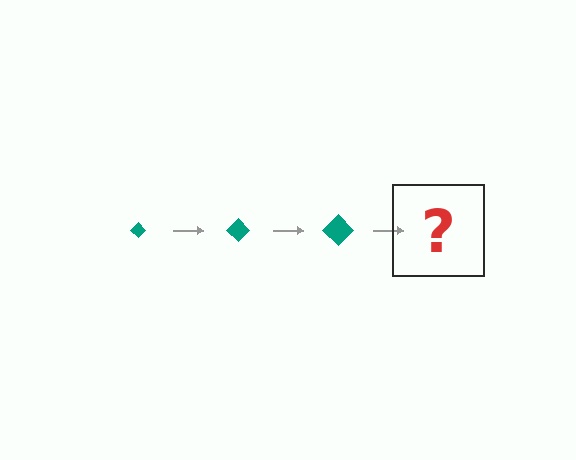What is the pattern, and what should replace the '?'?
The pattern is that the diamond gets progressively larger each step. The '?' should be a teal diamond, larger than the previous one.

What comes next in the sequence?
The next element should be a teal diamond, larger than the previous one.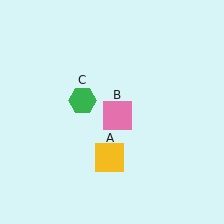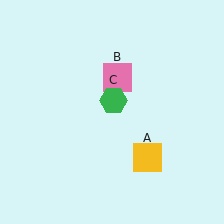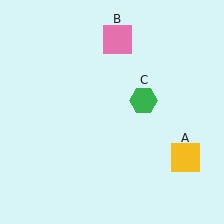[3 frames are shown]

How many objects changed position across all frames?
3 objects changed position: yellow square (object A), pink square (object B), green hexagon (object C).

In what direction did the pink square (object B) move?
The pink square (object B) moved up.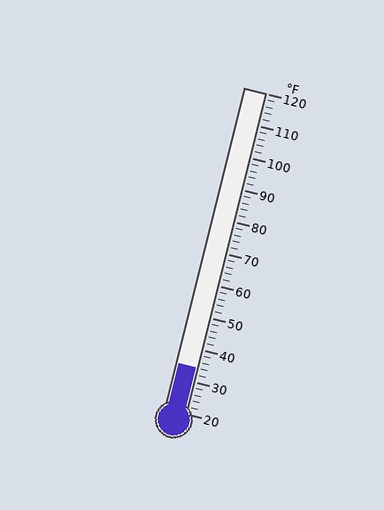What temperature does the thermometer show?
The thermometer shows approximately 34°F.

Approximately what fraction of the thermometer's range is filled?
The thermometer is filled to approximately 15% of its range.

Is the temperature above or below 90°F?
The temperature is below 90°F.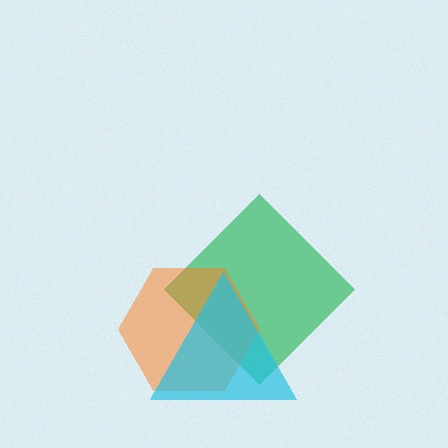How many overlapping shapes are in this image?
There are 3 overlapping shapes in the image.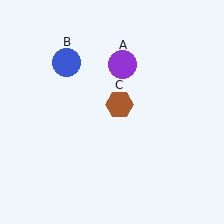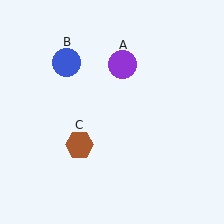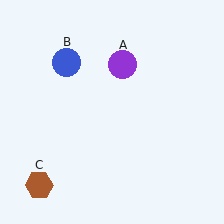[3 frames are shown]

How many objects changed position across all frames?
1 object changed position: brown hexagon (object C).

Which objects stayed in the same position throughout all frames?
Purple circle (object A) and blue circle (object B) remained stationary.